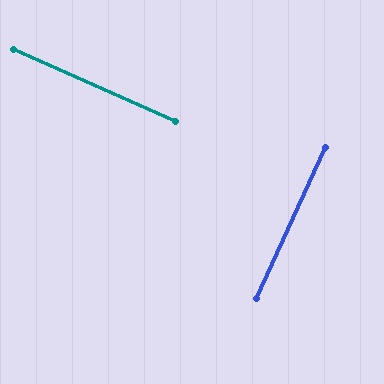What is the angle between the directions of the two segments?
Approximately 90 degrees.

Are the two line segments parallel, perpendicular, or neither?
Perpendicular — they meet at approximately 90°.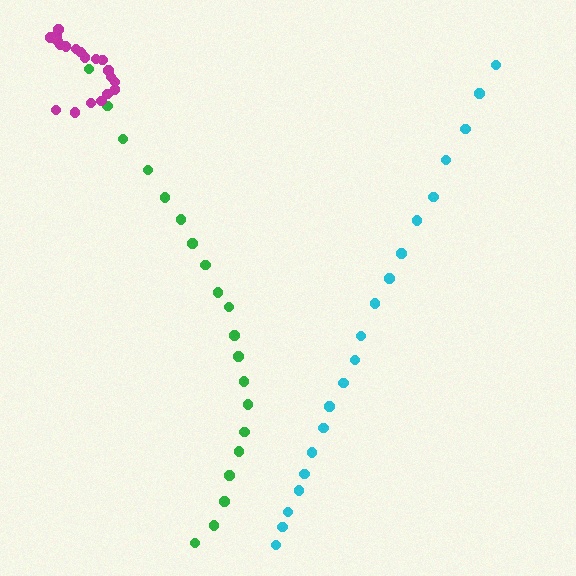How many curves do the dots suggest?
There are 3 distinct paths.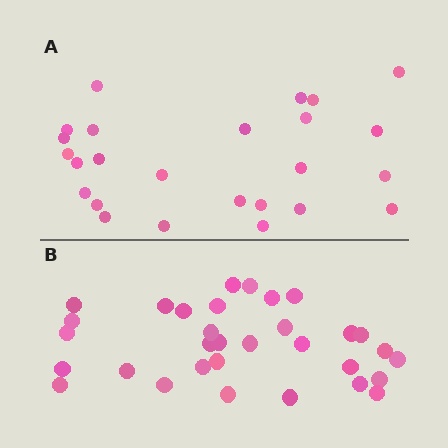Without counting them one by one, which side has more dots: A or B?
Region B (the bottom region) has more dots.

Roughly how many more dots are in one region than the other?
Region B has roughly 8 or so more dots than region A.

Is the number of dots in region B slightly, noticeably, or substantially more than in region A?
Region B has noticeably more, but not dramatically so. The ratio is roughly 1.3 to 1.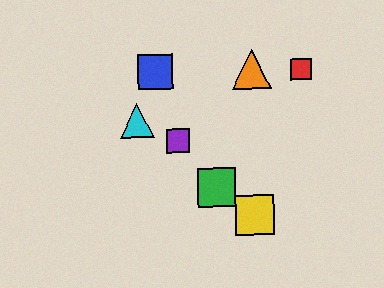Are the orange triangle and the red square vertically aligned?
No, the orange triangle is at x≈251 and the red square is at x≈301.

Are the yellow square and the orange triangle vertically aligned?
Yes, both are at x≈255.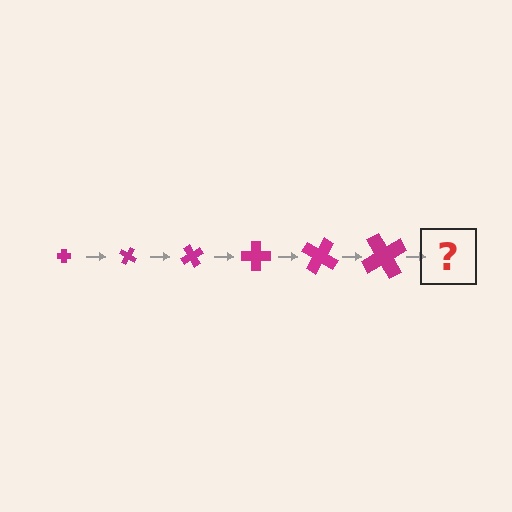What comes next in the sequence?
The next element should be a cross, larger than the previous one and rotated 180 degrees from the start.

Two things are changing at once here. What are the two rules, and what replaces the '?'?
The two rules are that the cross grows larger each step and it rotates 30 degrees each step. The '?' should be a cross, larger than the previous one and rotated 180 degrees from the start.